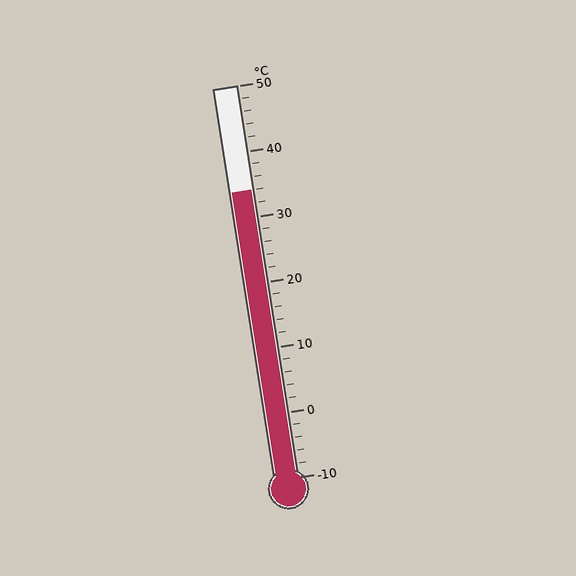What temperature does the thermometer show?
The thermometer shows approximately 34°C.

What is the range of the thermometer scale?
The thermometer scale ranges from -10°C to 50°C.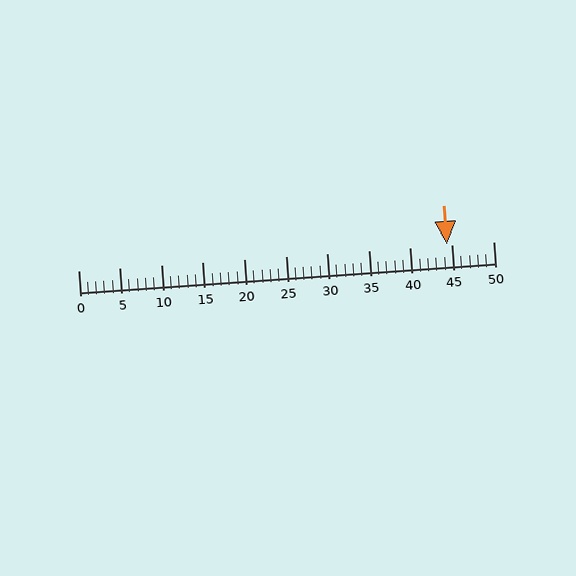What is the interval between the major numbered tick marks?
The major tick marks are spaced 5 units apart.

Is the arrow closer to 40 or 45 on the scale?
The arrow is closer to 45.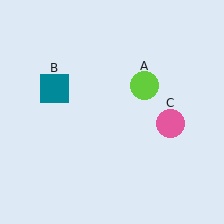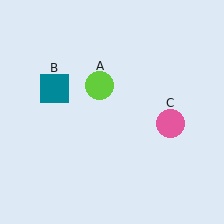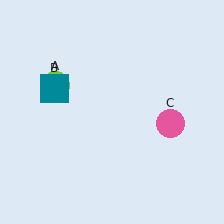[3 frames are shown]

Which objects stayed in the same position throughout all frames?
Teal square (object B) and pink circle (object C) remained stationary.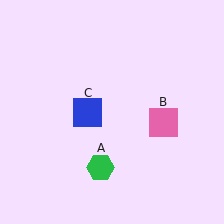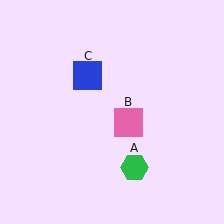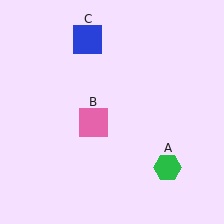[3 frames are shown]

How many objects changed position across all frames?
3 objects changed position: green hexagon (object A), pink square (object B), blue square (object C).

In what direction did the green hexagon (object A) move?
The green hexagon (object A) moved right.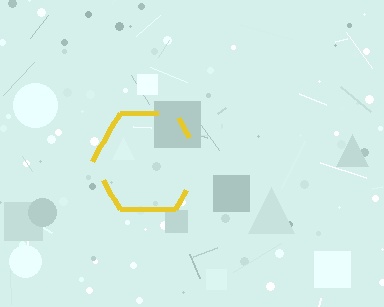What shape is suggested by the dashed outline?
The dashed outline suggests a hexagon.